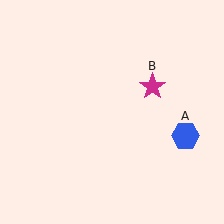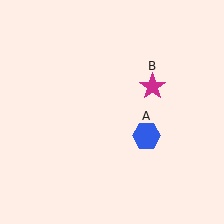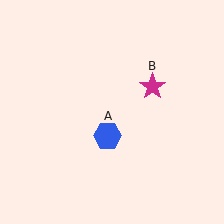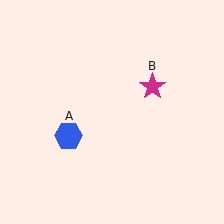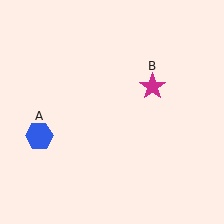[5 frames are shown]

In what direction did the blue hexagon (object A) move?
The blue hexagon (object A) moved left.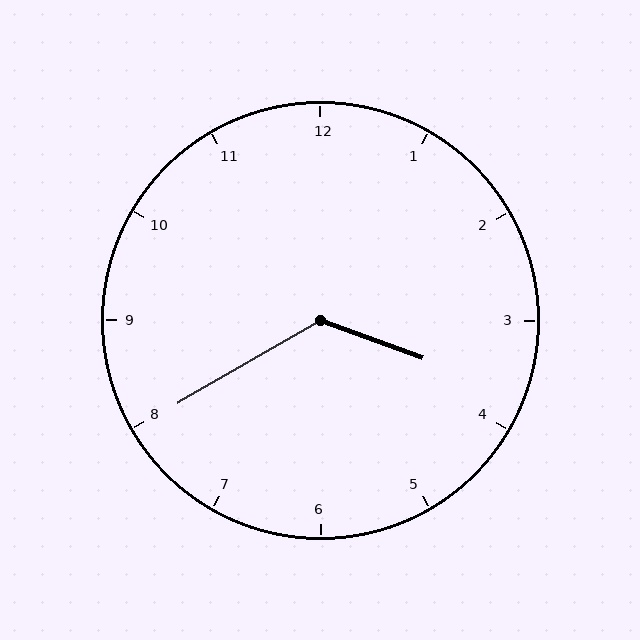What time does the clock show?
3:40.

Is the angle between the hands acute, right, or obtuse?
It is obtuse.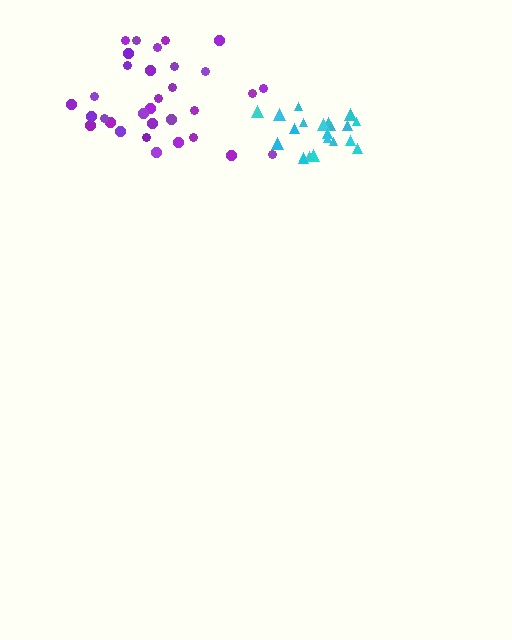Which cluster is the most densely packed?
Cyan.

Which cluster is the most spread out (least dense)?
Purple.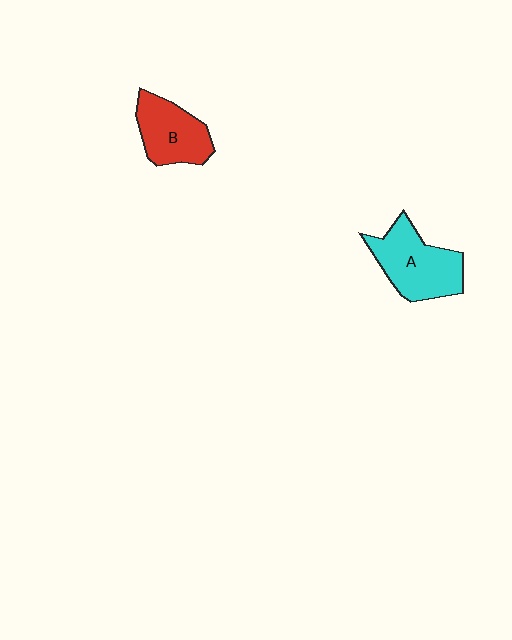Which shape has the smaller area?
Shape B (red).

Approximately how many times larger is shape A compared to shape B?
Approximately 1.2 times.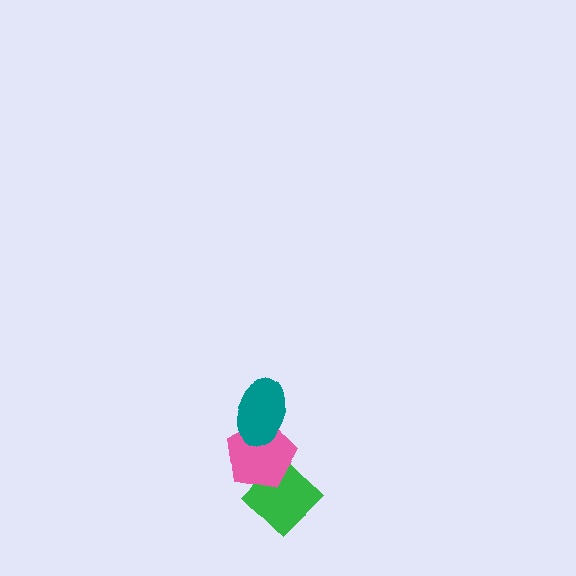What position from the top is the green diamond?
The green diamond is 3rd from the top.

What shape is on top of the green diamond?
The pink pentagon is on top of the green diamond.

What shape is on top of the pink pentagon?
The teal ellipse is on top of the pink pentagon.